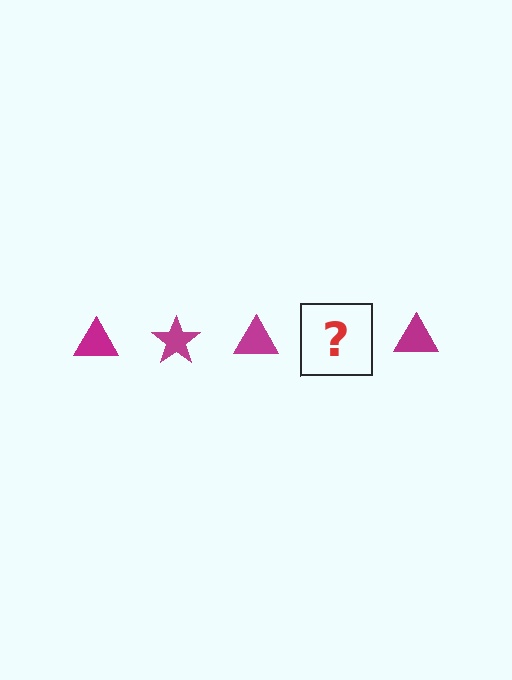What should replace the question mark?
The question mark should be replaced with a magenta star.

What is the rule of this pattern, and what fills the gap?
The rule is that the pattern cycles through triangle, star shapes in magenta. The gap should be filled with a magenta star.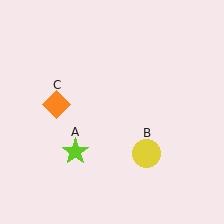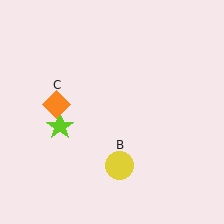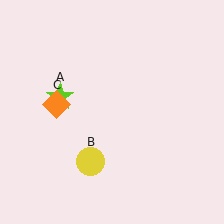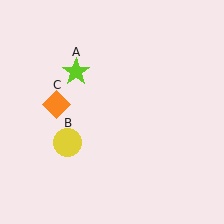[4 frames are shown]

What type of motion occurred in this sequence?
The lime star (object A), yellow circle (object B) rotated clockwise around the center of the scene.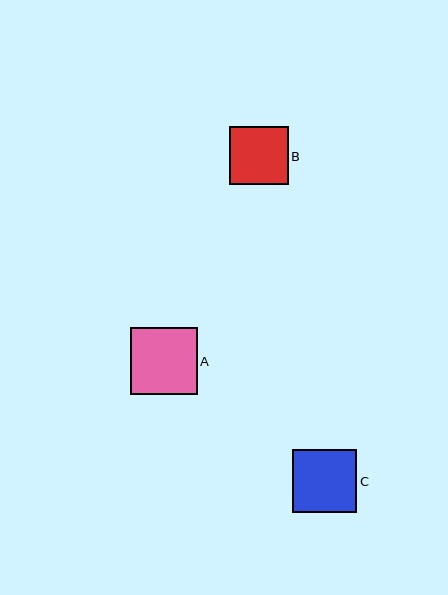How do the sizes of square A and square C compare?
Square A and square C are approximately the same size.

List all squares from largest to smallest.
From largest to smallest: A, C, B.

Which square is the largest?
Square A is the largest with a size of approximately 67 pixels.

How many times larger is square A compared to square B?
Square A is approximately 1.1 times the size of square B.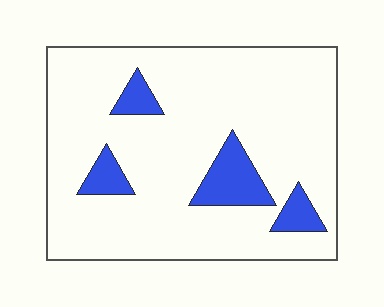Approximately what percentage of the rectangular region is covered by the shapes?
Approximately 15%.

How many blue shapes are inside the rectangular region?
4.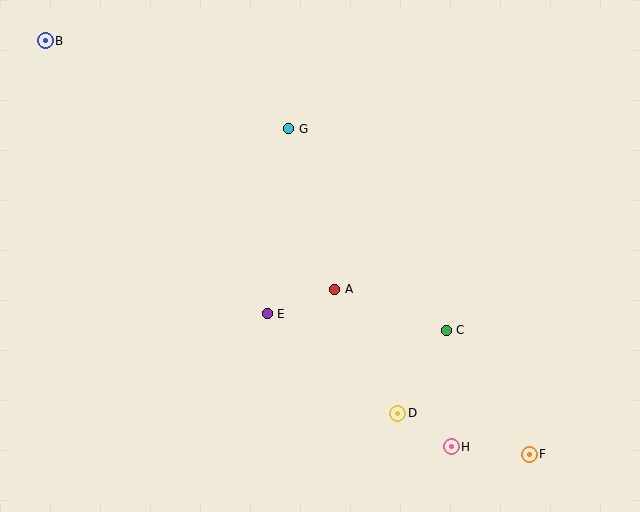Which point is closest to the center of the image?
Point A at (335, 289) is closest to the center.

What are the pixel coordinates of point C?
Point C is at (446, 330).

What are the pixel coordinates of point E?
Point E is at (267, 314).